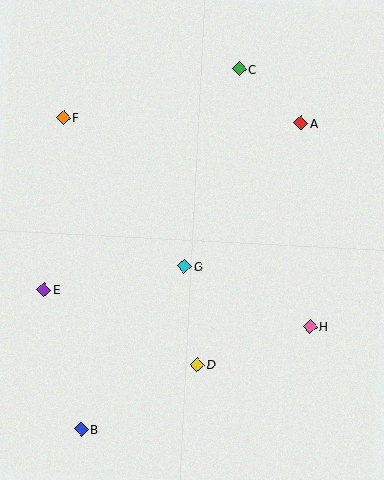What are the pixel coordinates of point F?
Point F is at (63, 117).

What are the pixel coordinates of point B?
Point B is at (81, 429).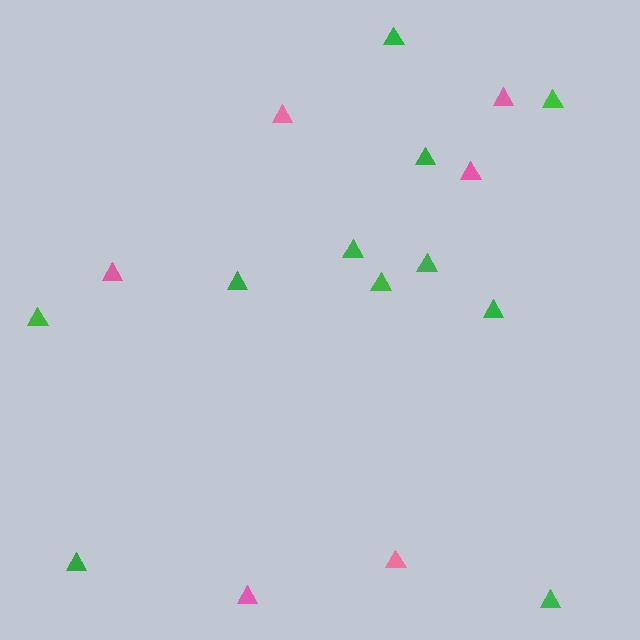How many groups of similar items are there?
There are 2 groups: one group of pink triangles (6) and one group of green triangles (11).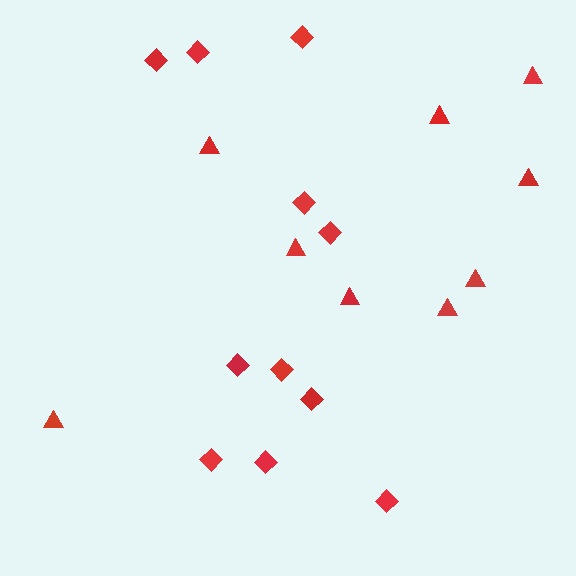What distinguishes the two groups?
There are 2 groups: one group of diamonds (11) and one group of triangles (9).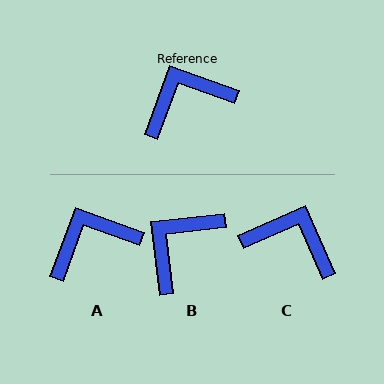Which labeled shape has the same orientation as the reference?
A.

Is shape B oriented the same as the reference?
No, it is off by about 26 degrees.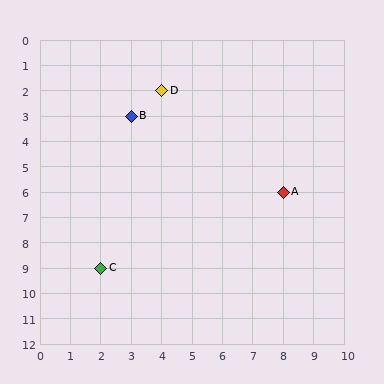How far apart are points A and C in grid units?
Points A and C are 6 columns and 3 rows apart (about 6.7 grid units diagonally).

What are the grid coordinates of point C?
Point C is at grid coordinates (2, 9).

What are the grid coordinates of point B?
Point B is at grid coordinates (3, 3).